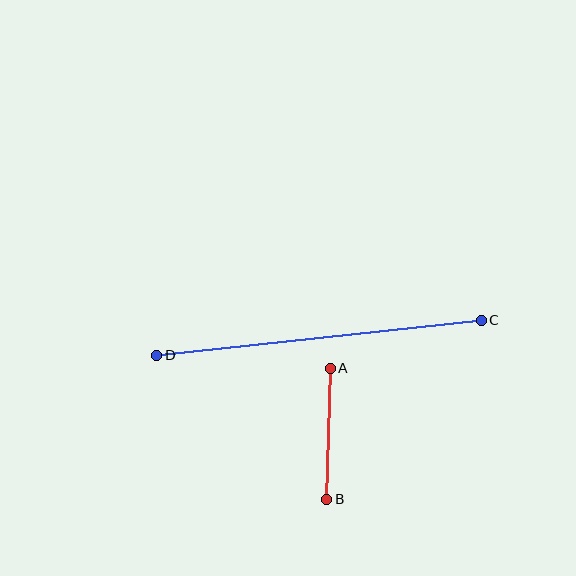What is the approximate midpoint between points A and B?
The midpoint is at approximately (329, 434) pixels.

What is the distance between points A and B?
The distance is approximately 131 pixels.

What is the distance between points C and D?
The distance is approximately 327 pixels.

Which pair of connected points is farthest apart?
Points C and D are farthest apart.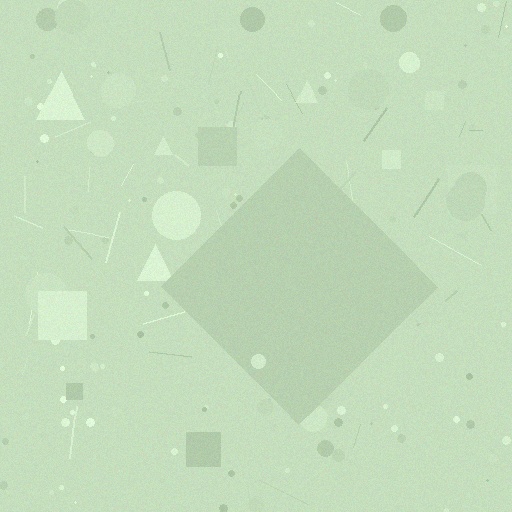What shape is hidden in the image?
A diamond is hidden in the image.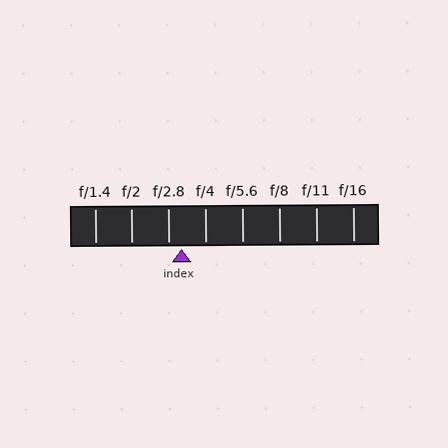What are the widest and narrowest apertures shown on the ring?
The widest aperture shown is f/1.4 and the narrowest is f/16.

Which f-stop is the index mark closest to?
The index mark is closest to f/2.8.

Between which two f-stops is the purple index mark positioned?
The index mark is between f/2.8 and f/4.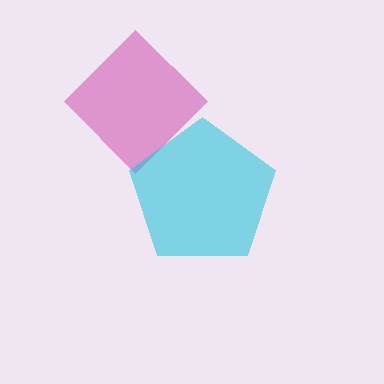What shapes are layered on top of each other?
The layered shapes are: a magenta diamond, a cyan pentagon.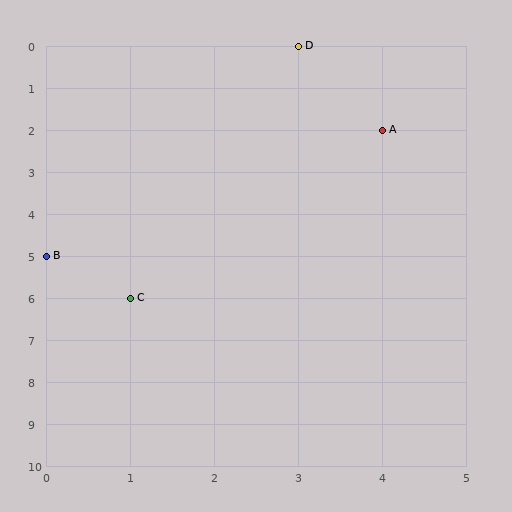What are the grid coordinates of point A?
Point A is at grid coordinates (4, 2).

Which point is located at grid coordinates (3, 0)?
Point D is at (3, 0).